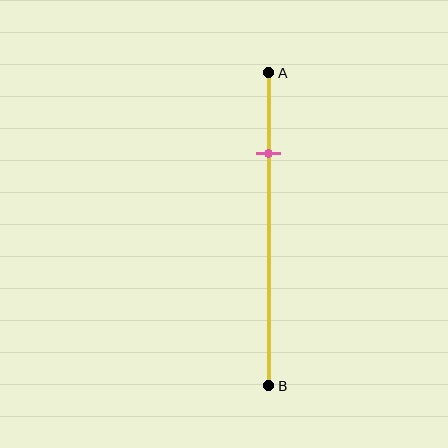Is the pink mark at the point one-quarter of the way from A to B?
Yes, the mark is approximately at the one-quarter point.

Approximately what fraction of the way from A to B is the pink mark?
The pink mark is approximately 25% of the way from A to B.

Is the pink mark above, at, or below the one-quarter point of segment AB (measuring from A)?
The pink mark is approximately at the one-quarter point of segment AB.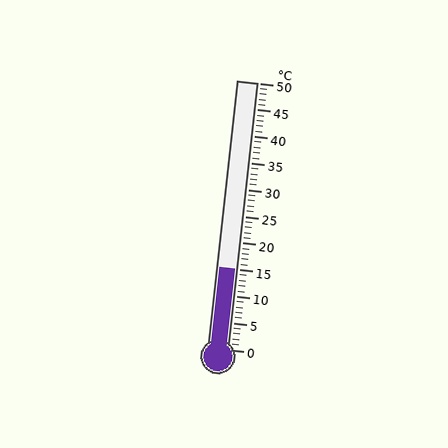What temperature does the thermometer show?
The thermometer shows approximately 15°C.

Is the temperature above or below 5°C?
The temperature is above 5°C.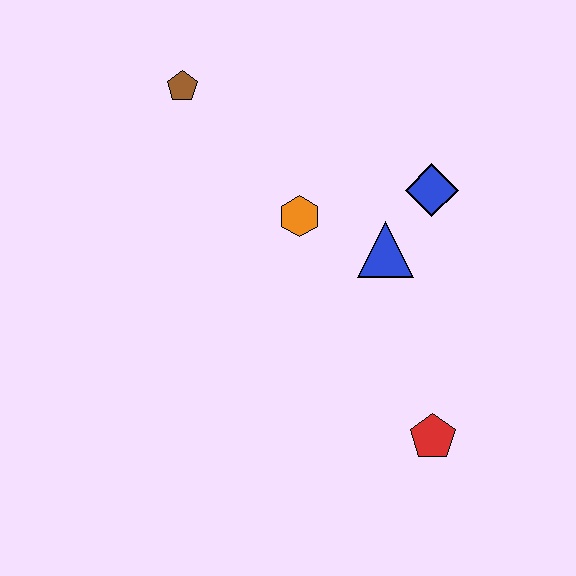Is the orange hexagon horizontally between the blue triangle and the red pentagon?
No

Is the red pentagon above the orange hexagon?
No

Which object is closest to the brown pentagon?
The orange hexagon is closest to the brown pentagon.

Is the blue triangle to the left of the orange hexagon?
No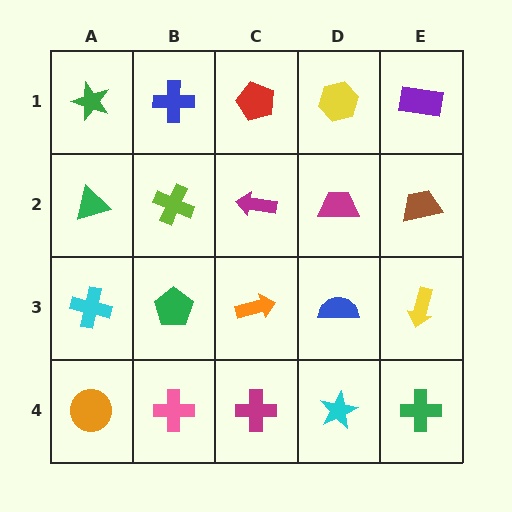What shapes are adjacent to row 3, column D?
A magenta trapezoid (row 2, column D), a cyan star (row 4, column D), an orange arrow (row 3, column C), a yellow arrow (row 3, column E).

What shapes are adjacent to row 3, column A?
A green triangle (row 2, column A), an orange circle (row 4, column A), a green pentagon (row 3, column B).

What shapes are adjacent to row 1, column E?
A brown trapezoid (row 2, column E), a yellow hexagon (row 1, column D).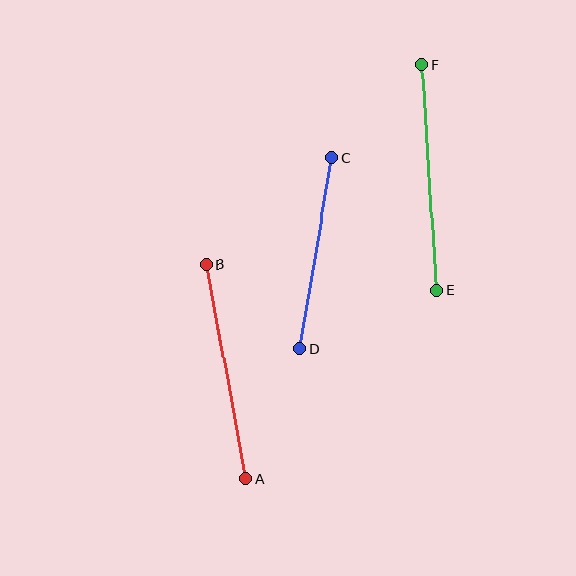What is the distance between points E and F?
The distance is approximately 226 pixels.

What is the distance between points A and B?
The distance is approximately 218 pixels.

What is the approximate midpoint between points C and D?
The midpoint is at approximately (316, 253) pixels.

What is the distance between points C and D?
The distance is approximately 194 pixels.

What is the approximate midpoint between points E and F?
The midpoint is at approximately (429, 178) pixels.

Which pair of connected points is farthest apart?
Points E and F are farthest apart.